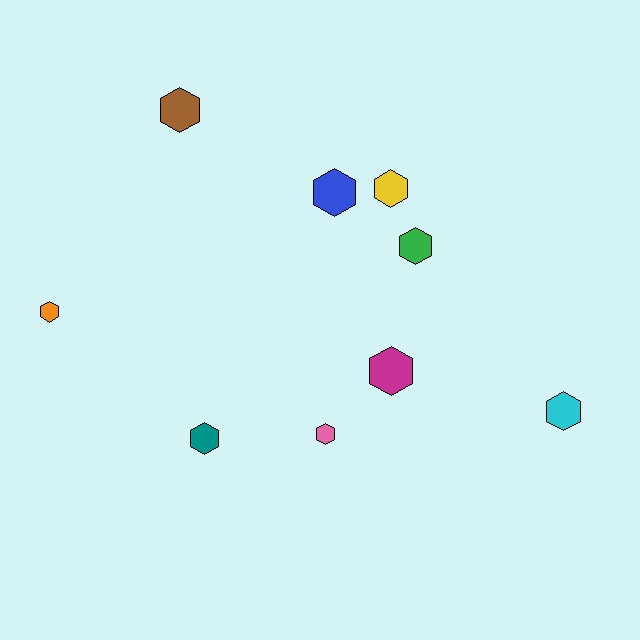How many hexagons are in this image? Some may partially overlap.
There are 9 hexagons.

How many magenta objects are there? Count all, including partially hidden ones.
There is 1 magenta object.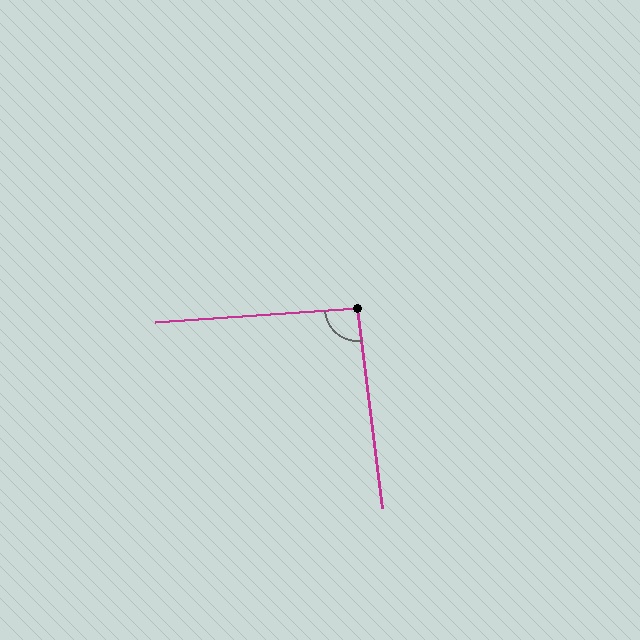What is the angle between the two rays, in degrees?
Approximately 93 degrees.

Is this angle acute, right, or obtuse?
It is approximately a right angle.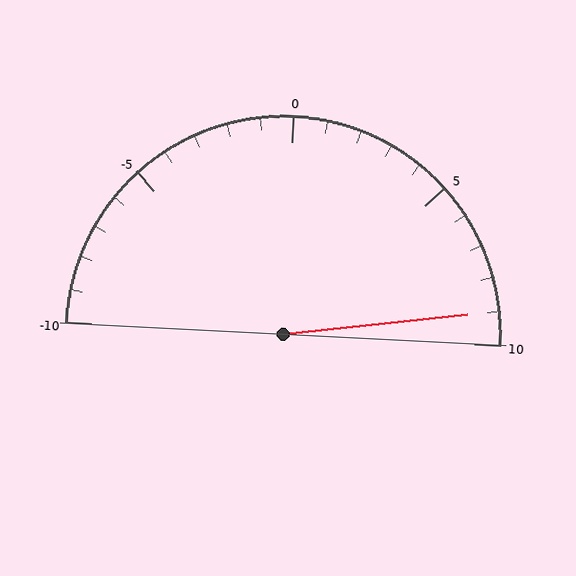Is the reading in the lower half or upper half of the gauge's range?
The reading is in the upper half of the range (-10 to 10).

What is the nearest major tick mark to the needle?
The nearest major tick mark is 10.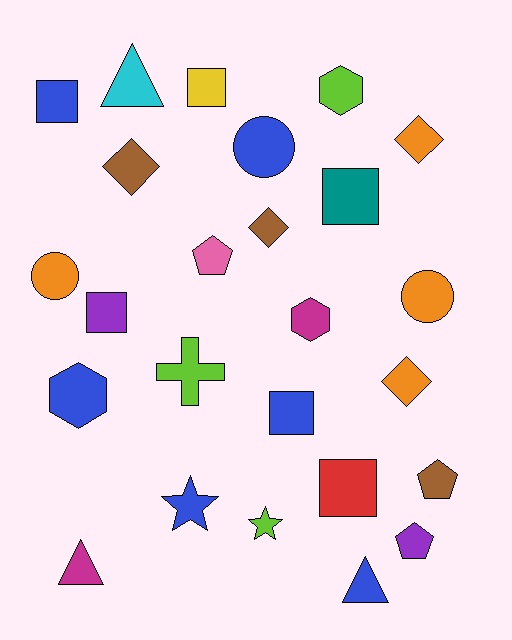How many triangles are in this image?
There are 3 triangles.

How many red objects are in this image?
There is 1 red object.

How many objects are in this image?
There are 25 objects.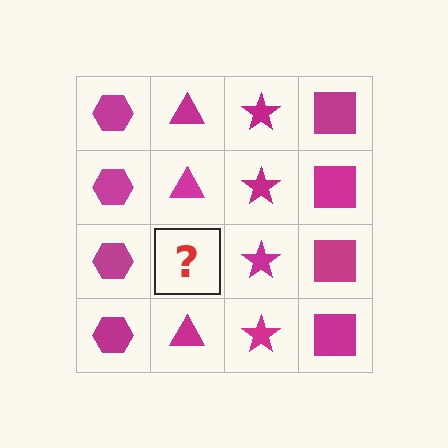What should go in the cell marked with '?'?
The missing cell should contain a magenta triangle.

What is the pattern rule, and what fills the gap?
The rule is that each column has a consistent shape. The gap should be filled with a magenta triangle.